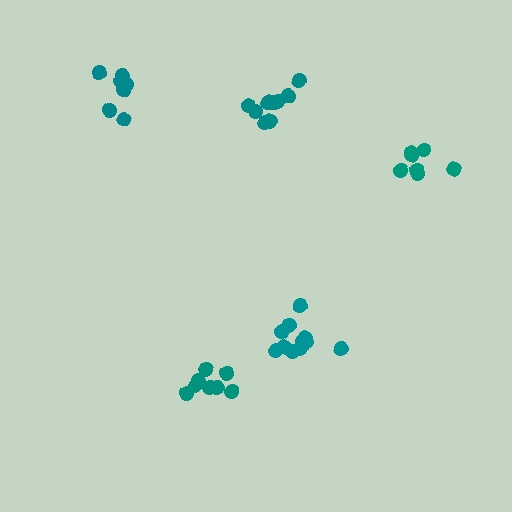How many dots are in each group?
Group 1: 7 dots, Group 2: 7 dots, Group 3: 12 dots, Group 4: 10 dots, Group 5: 8 dots (44 total).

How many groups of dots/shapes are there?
There are 5 groups.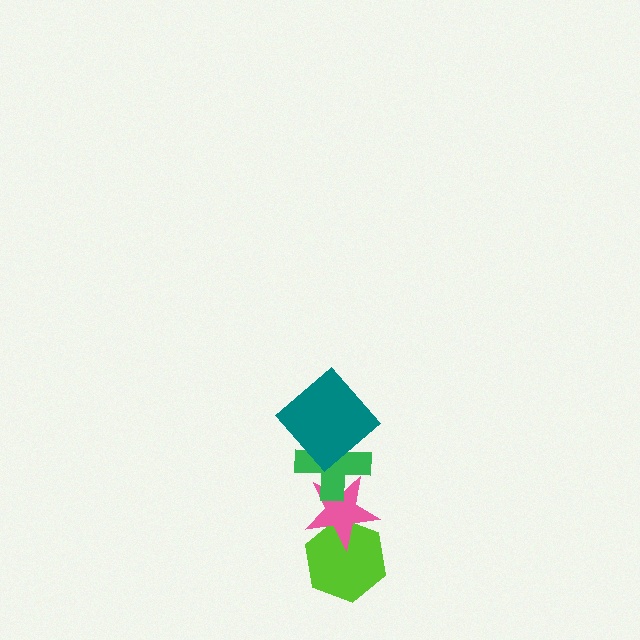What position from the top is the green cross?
The green cross is 2nd from the top.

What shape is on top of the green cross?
The teal diamond is on top of the green cross.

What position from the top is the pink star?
The pink star is 3rd from the top.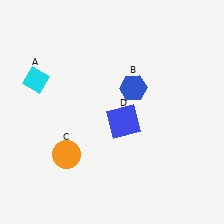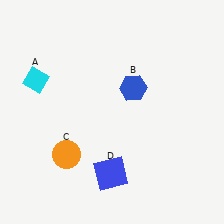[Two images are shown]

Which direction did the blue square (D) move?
The blue square (D) moved down.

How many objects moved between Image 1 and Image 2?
1 object moved between the two images.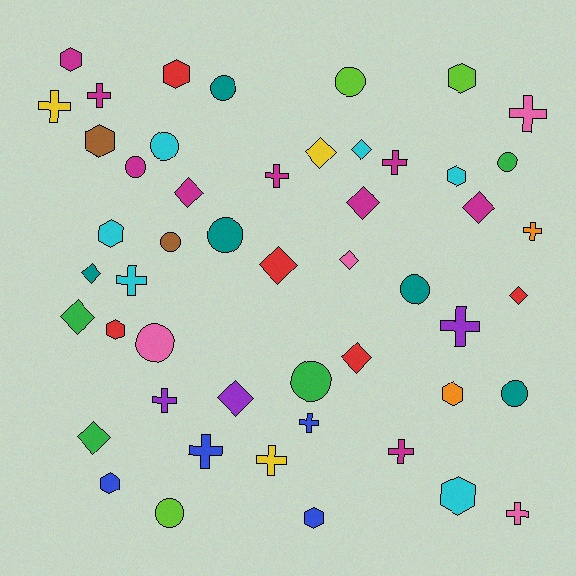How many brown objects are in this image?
There are 2 brown objects.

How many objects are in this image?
There are 50 objects.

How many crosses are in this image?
There are 14 crosses.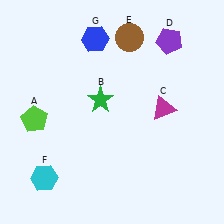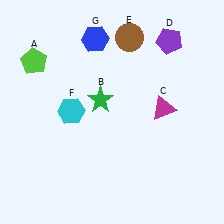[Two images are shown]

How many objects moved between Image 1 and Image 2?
2 objects moved between the two images.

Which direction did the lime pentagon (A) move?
The lime pentagon (A) moved up.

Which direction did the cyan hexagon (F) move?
The cyan hexagon (F) moved up.